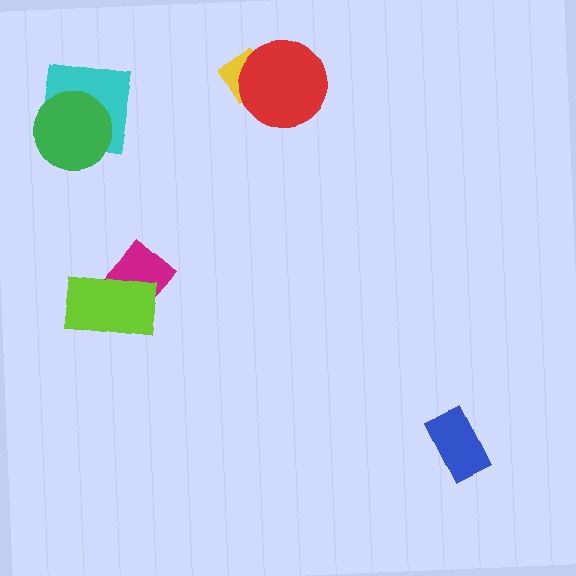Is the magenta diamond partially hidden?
Yes, it is partially covered by another shape.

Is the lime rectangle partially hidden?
No, no other shape covers it.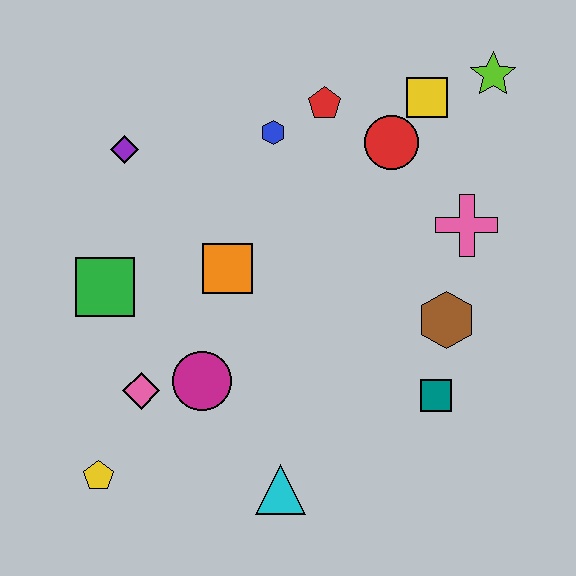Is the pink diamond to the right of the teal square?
No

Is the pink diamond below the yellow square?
Yes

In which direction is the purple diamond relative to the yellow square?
The purple diamond is to the left of the yellow square.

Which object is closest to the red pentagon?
The blue hexagon is closest to the red pentagon.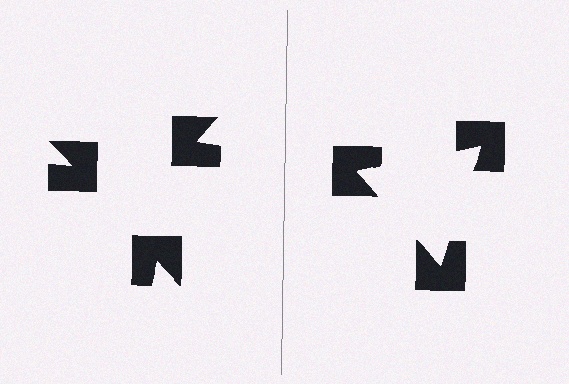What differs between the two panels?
The notched squares are positioned identically on both sides; only the wedge orientations differ. On the right they align to a triangle; on the left they are misaligned.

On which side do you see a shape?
An illusory triangle appears on the right side. On the left side the wedge cuts are rotated, so no coherent shape forms.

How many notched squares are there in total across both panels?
6 — 3 on each side.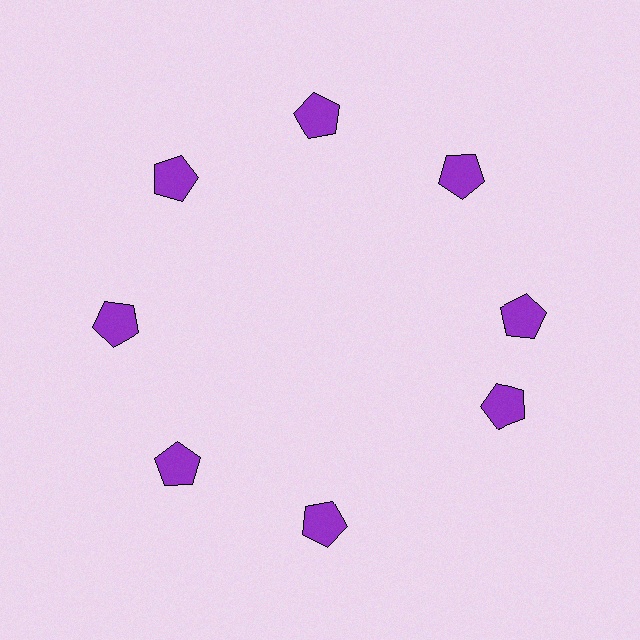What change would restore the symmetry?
The symmetry would be restored by rotating it back into even spacing with its neighbors so that all 8 pentagons sit at equal angles and equal distance from the center.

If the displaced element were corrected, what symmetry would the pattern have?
It would have 8-fold rotational symmetry — the pattern would map onto itself every 45 degrees.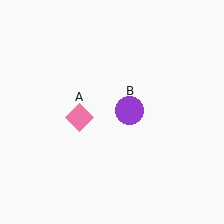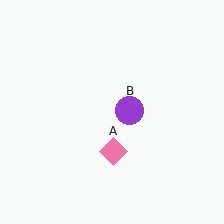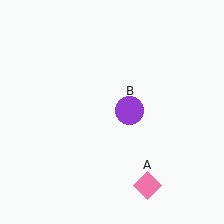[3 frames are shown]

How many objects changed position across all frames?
1 object changed position: pink diamond (object A).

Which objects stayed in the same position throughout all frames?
Purple circle (object B) remained stationary.